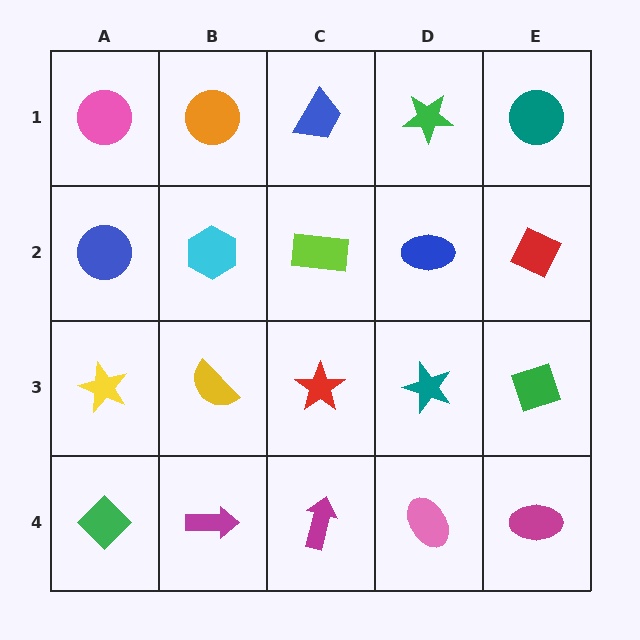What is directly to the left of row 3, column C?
A yellow semicircle.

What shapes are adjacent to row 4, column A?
A yellow star (row 3, column A), a magenta arrow (row 4, column B).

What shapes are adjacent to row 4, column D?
A teal star (row 3, column D), a magenta arrow (row 4, column C), a magenta ellipse (row 4, column E).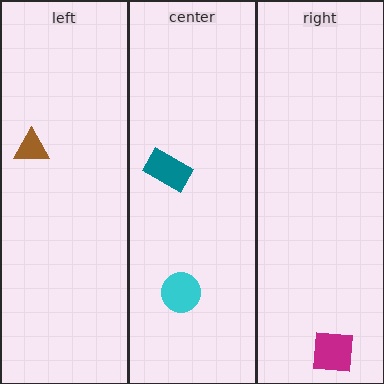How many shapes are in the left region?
1.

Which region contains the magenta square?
The right region.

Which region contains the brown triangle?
The left region.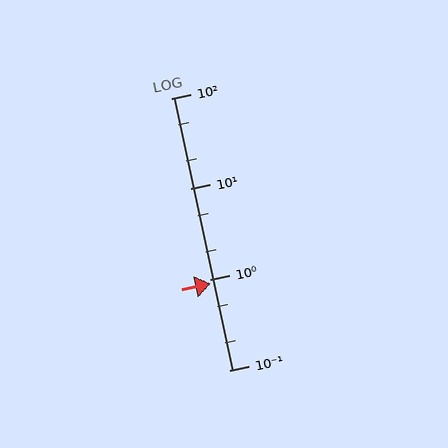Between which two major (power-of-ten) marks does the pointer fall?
The pointer is between 0.1 and 1.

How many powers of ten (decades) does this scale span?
The scale spans 3 decades, from 0.1 to 100.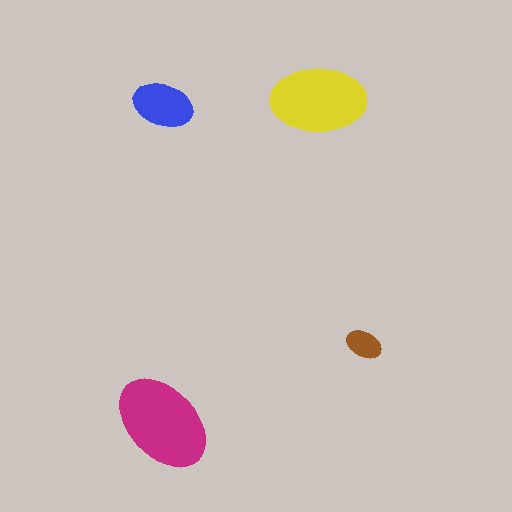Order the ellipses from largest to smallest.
the magenta one, the yellow one, the blue one, the brown one.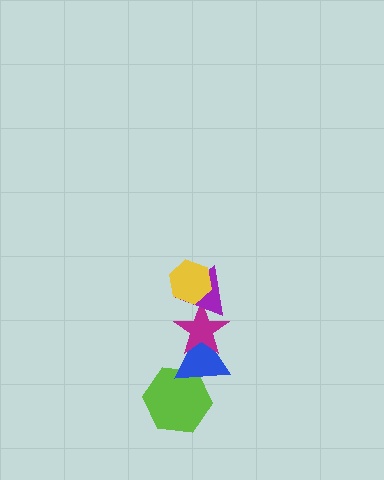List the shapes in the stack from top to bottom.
From top to bottom: the yellow hexagon, the purple triangle, the magenta star, the blue triangle, the lime hexagon.